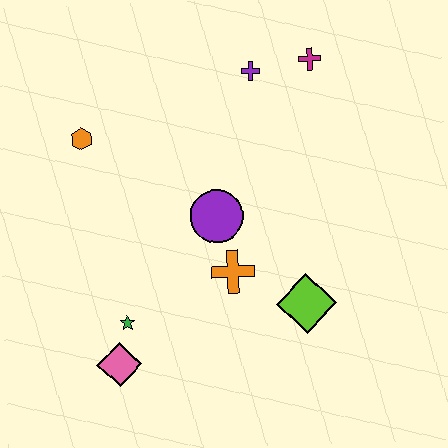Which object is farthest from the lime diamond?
The orange hexagon is farthest from the lime diamond.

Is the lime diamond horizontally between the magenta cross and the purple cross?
Yes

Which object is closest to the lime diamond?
The orange cross is closest to the lime diamond.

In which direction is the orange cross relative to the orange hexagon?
The orange cross is to the right of the orange hexagon.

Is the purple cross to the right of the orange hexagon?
Yes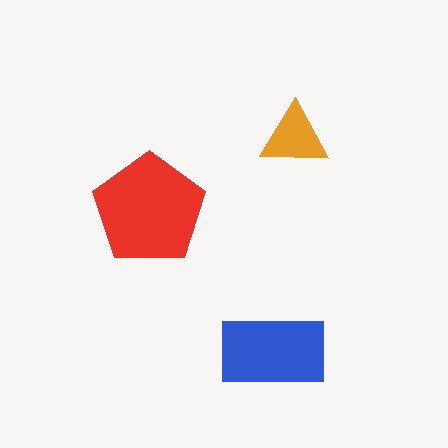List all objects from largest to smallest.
The red pentagon, the blue rectangle, the orange triangle.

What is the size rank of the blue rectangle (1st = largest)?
2nd.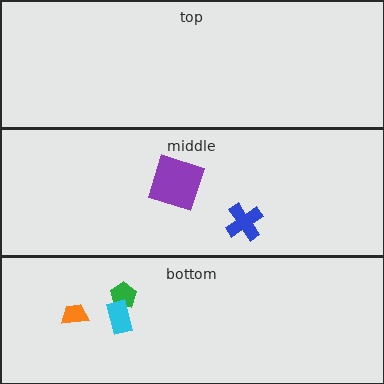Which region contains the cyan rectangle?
The bottom region.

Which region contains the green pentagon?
The bottom region.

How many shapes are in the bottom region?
3.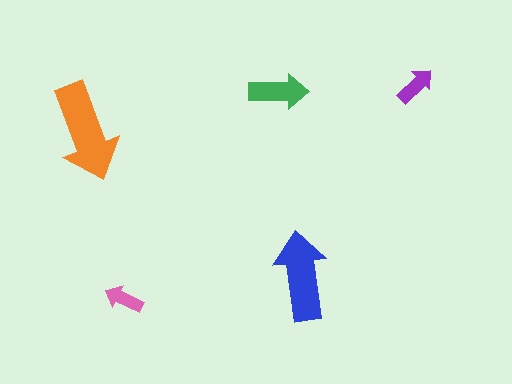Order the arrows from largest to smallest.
the orange one, the blue one, the green one, the purple one, the pink one.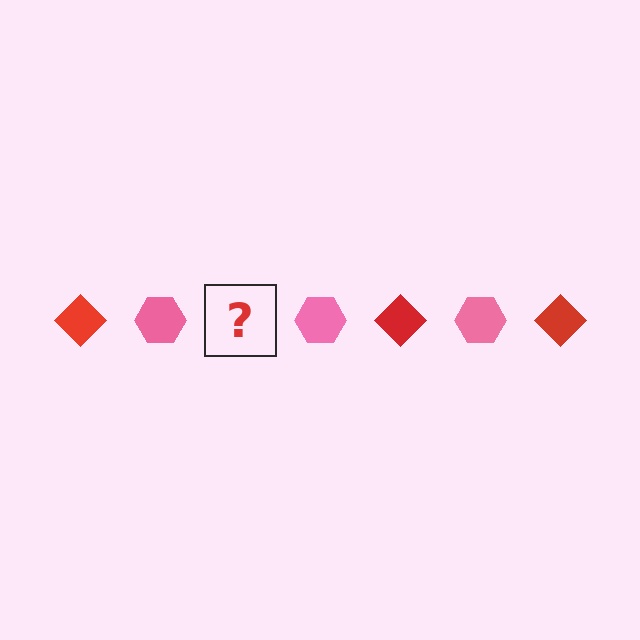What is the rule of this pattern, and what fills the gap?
The rule is that the pattern alternates between red diamond and pink hexagon. The gap should be filled with a red diamond.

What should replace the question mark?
The question mark should be replaced with a red diamond.